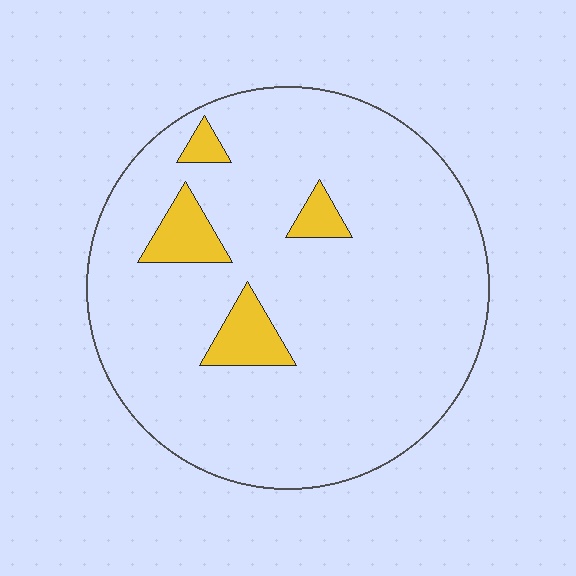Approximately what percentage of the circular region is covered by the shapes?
Approximately 10%.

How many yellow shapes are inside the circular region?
4.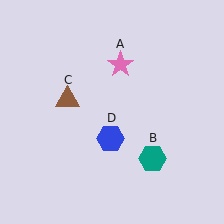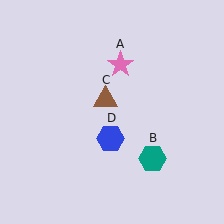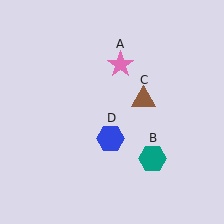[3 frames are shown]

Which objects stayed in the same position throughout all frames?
Pink star (object A) and teal hexagon (object B) and blue hexagon (object D) remained stationary.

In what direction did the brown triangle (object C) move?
The brown triangle (object C) moved right.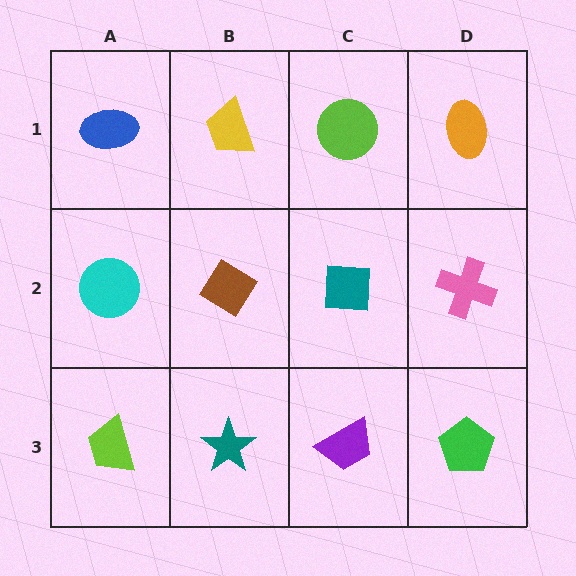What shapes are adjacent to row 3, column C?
A teal square (row 2, column C), a teal star (row 3, column B), a green pentagon (row 3, column D).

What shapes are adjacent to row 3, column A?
A cyan circle (row 2, column A), a teal star (row 3, column B).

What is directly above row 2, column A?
A blue ellipse.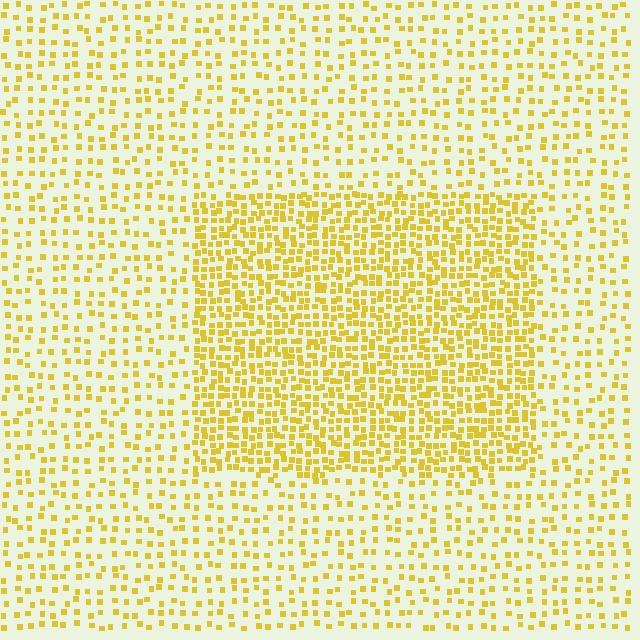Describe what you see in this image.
The image contains small yellow elements arranged at two different densities. A rectangle-shaped region is visible where the elements are more densely packed than the surrounding area.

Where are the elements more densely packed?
The elements are more densely packed inside the rectangle boundary.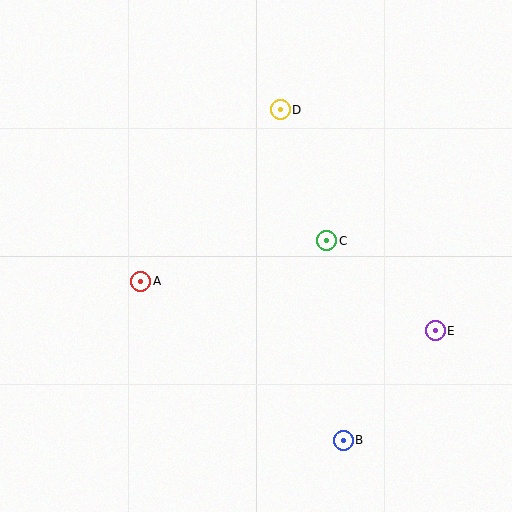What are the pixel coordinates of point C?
Point C is at (327, 241).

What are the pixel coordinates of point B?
Point B is at (343, 440).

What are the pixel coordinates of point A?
Point A is at (141, 281).